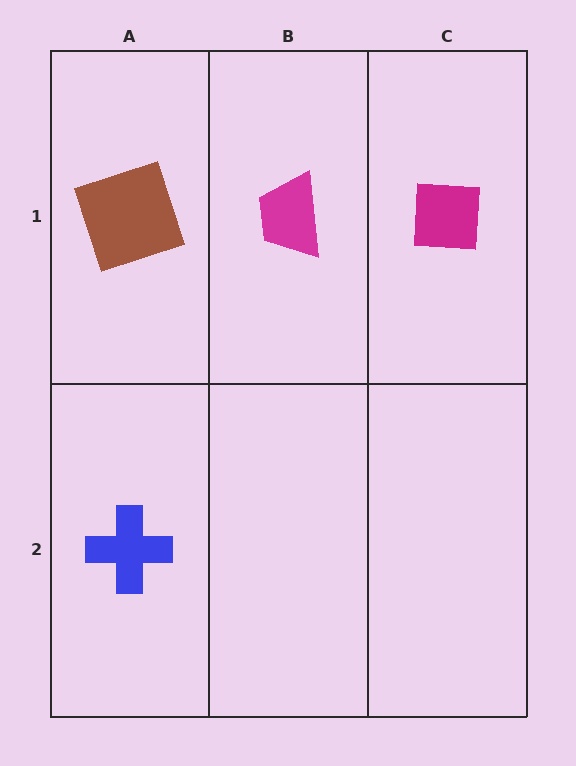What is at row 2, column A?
A blue cross.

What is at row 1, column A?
A brown square.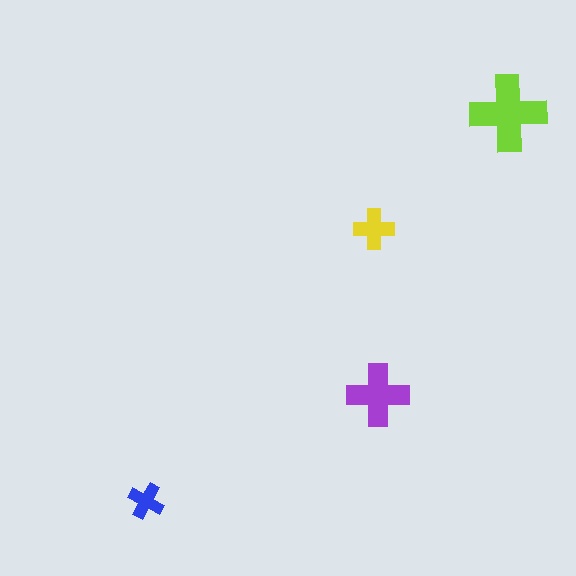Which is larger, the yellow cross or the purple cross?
The purple one.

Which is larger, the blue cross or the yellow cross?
The yellow one.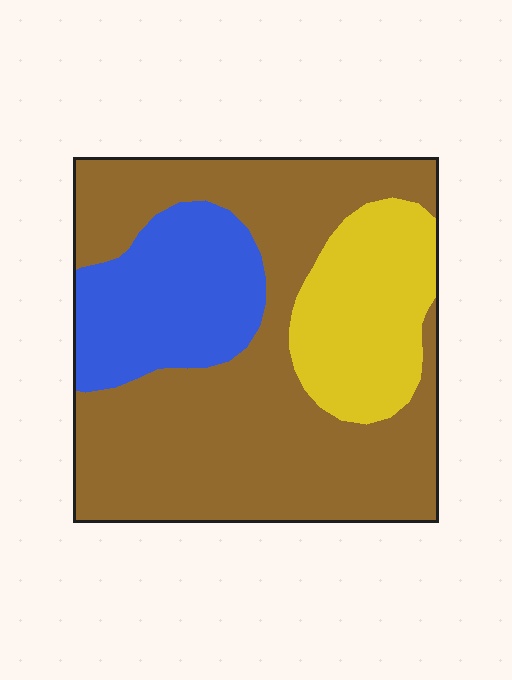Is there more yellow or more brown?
Brown.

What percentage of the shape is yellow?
Yellow covers 19% of the shape.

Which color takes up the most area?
Brown, at roughly 60%.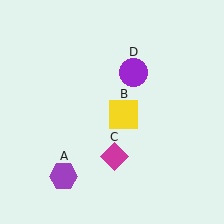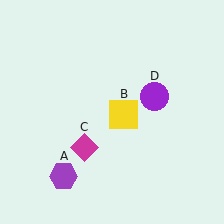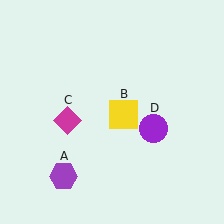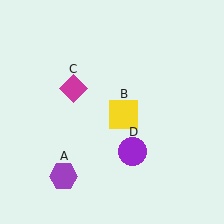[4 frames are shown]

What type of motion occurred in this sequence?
The magenta diamond (object C), purple circle (object D) rotated clockwise around the center of the scene.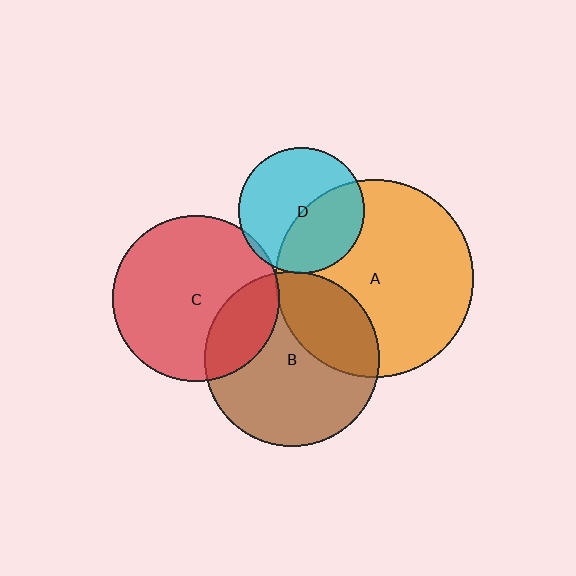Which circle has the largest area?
Circle A (orange).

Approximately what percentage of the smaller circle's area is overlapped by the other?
Approximately 25%.